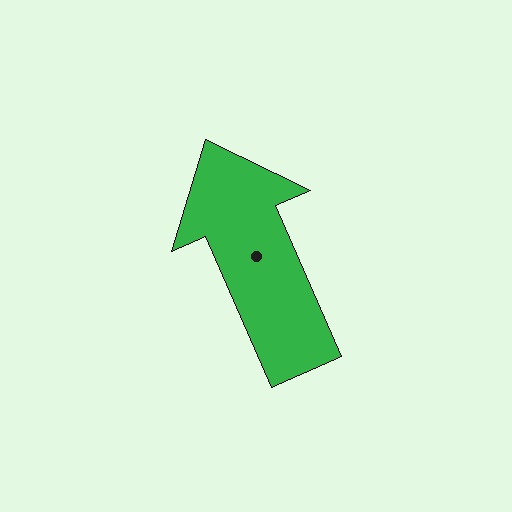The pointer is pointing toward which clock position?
Roughly 11 o'clock.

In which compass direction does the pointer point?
Northwest.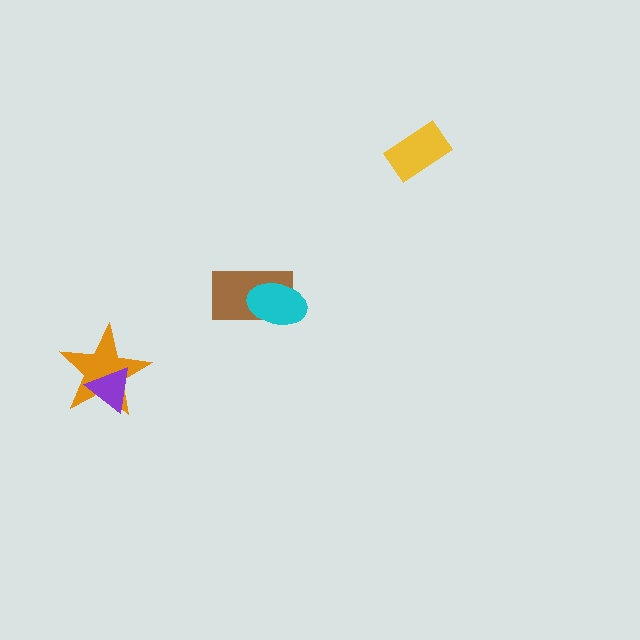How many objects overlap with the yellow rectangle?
0 objects overlap with the yellow rectangle.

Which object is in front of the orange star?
The purple triangle is in front of the orange star.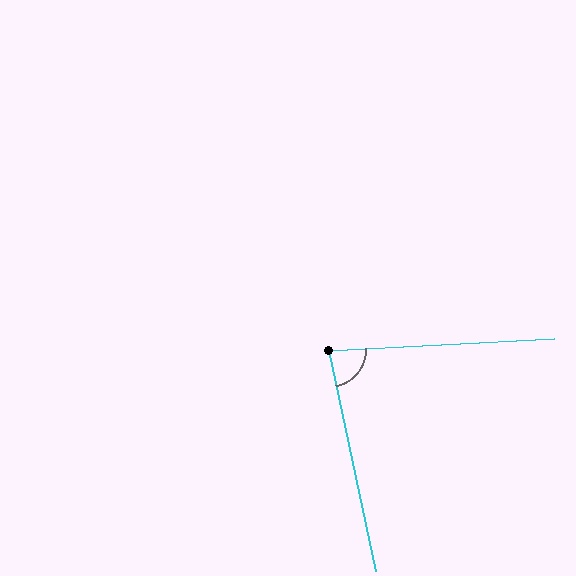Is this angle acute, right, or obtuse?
It is acute.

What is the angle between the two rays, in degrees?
Approximately 81 degrees.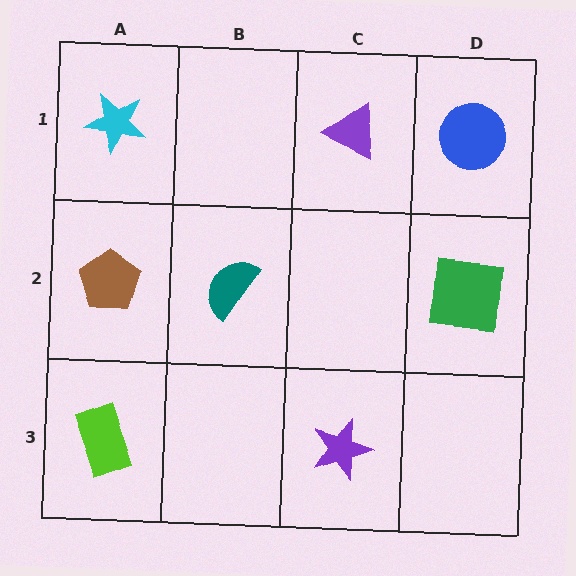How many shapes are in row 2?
3 shapes.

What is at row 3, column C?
A purple star.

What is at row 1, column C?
A purple triangle.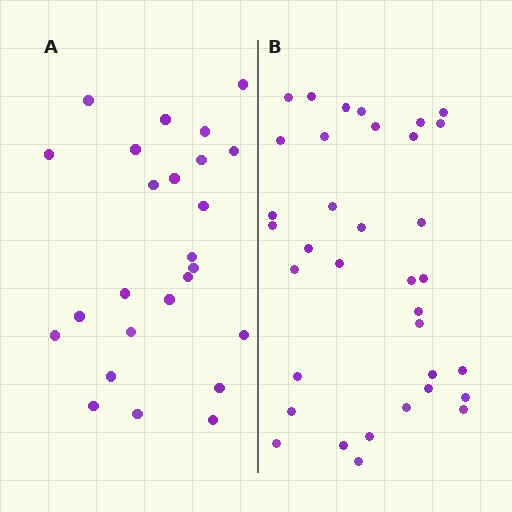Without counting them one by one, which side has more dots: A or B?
Region B (the right region) has more dots.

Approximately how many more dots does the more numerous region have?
Region B has roughly 10 or so more dots than region A.